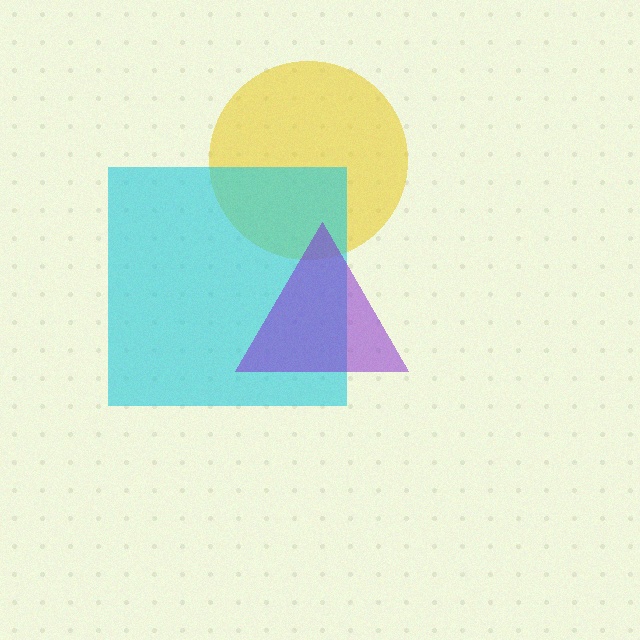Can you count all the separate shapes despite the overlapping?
Yes, there are 3 separate shapes.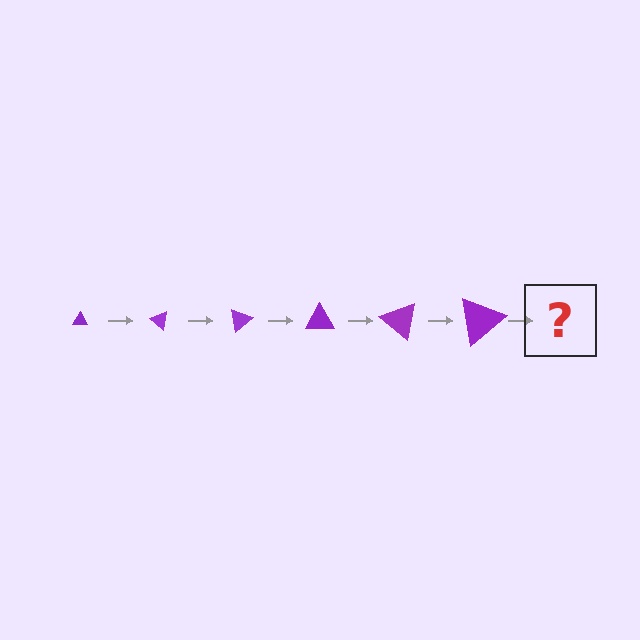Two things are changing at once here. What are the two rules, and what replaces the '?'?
The two rules are that the triangle grows larger each step and it rotates 40 degrees each step. The '?' should be a triangle, larger than the previous one and rotated 240 degrees from the start.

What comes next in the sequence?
The next element should be a triangle, larger than the previous one and rotated 240 degrees from the start.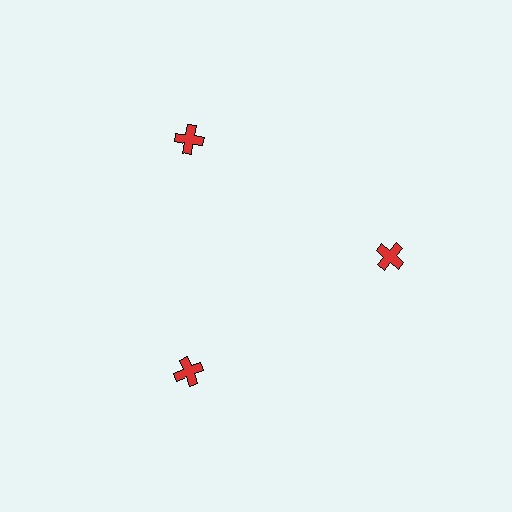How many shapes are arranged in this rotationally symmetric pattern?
There are 3 shapes, arranged in 3 groups of 1.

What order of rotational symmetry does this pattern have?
This pattern has 3-fold rotational symmetry.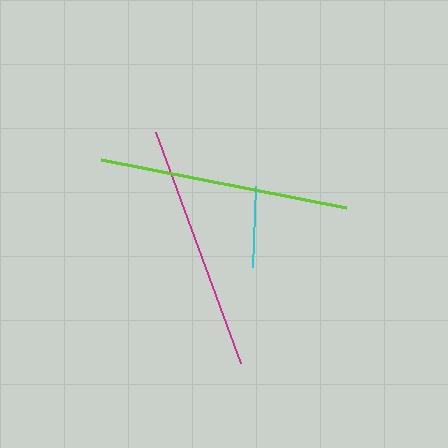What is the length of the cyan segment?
The cyan segment is approximately 81 pixels long.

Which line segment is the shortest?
The cyan line is the shortest at approximately 81 pixels.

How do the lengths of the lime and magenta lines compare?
The lime and magenta lines are approximately the same length.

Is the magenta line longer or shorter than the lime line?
The lime line is longer than the magenta line.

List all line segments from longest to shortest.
From longest to shortest: lime, magenta, cyan.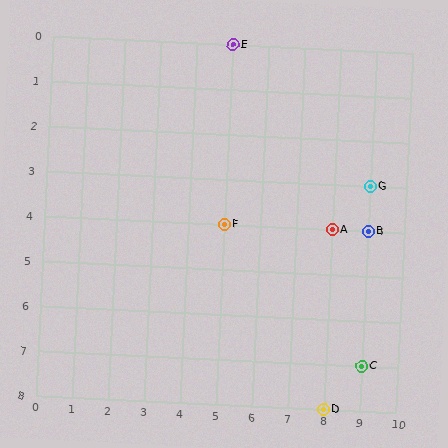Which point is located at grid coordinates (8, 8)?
Point D is at (8, 8).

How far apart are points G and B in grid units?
Points G and B are 1 row apart.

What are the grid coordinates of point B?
Point B is at grid coordinates (9, 4).